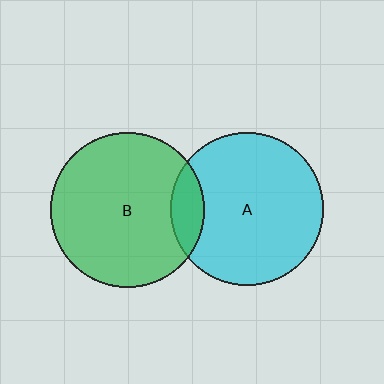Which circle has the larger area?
Circle B (green).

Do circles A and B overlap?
Yes.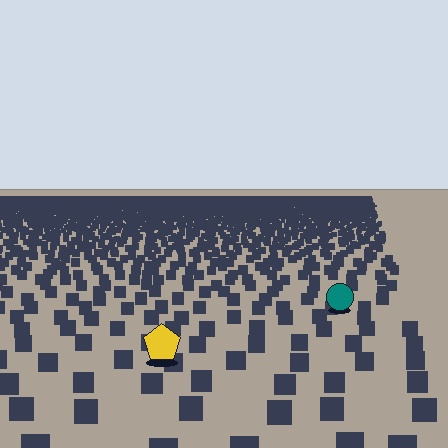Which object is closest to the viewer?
The yellow pentagon is closest. The texture marks near it are larger and more spread out.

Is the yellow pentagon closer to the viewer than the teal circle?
Yes. The yellow pentagon is closer — you can tell from the texture gradient: the ground texture is coarser near it.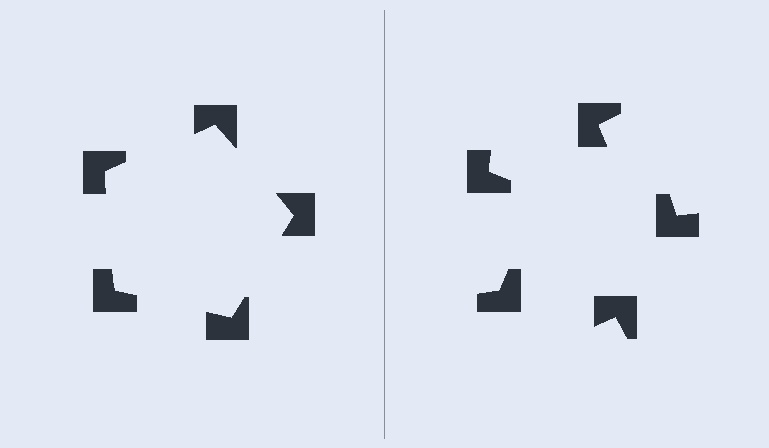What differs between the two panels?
The notched squares are positioned identically on both sides; only the wedge orientations differ. On the left they align to a pentagon; on the right they are misaligned.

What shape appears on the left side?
An illusory pentagon.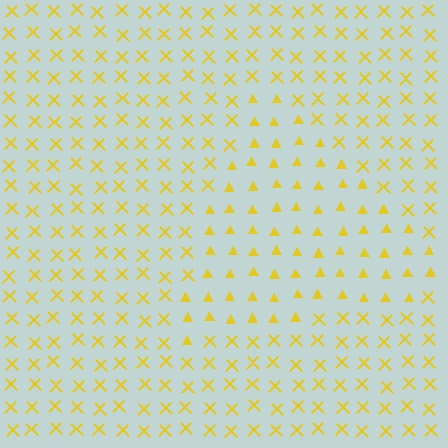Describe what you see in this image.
The image is filled with small yellow elements arranged in a uniform grid. A triangle-shaped region contains triangles, while the surrounding area contains X marks. The boundary is defined purely by the change in element shape.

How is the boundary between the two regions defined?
The boundary is defined by a change in element shape: triangles inside vs. X marks outside. All elements share the same color and spacing.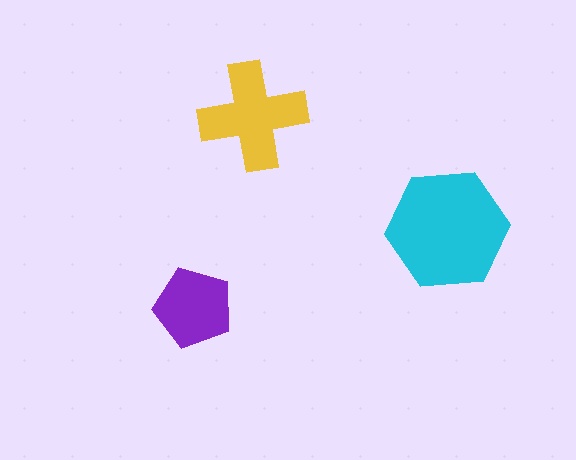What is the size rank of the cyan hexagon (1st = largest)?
1st.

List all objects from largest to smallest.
The cyan hexagon, the yellow cross, the purple pentagon.